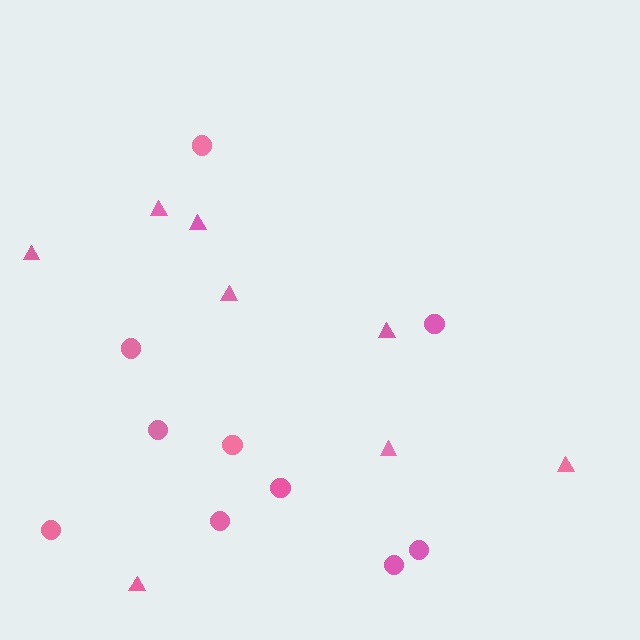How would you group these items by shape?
There are 2 groups: one group of triangles (8) and one group of circles (10).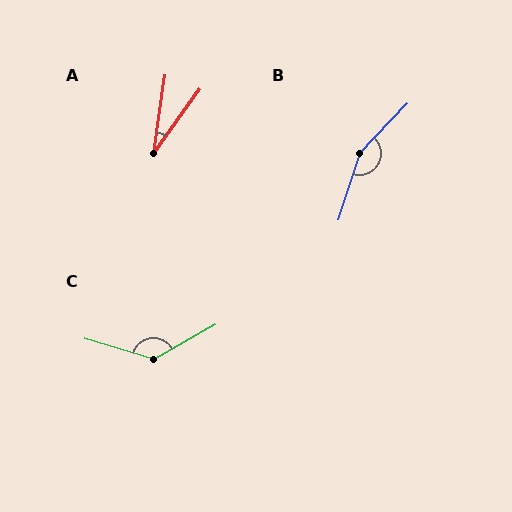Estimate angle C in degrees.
Approximately 133 degrees.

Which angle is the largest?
B, at approximately 154 degrees.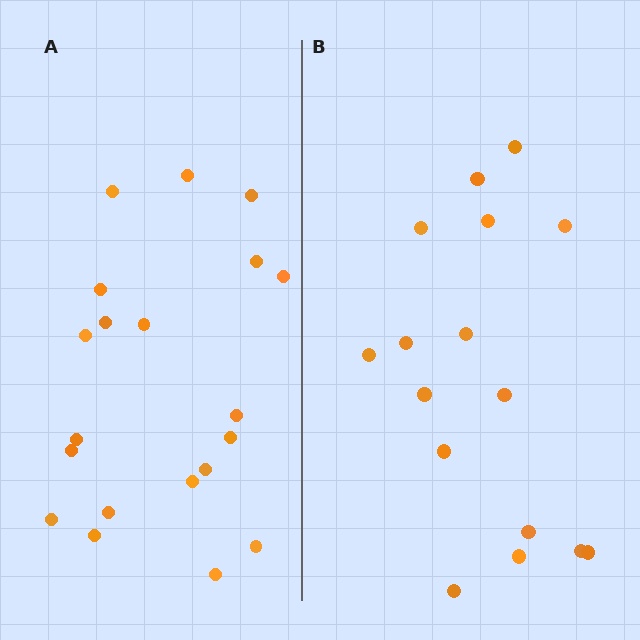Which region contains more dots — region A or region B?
Region A (the left region) has more dots.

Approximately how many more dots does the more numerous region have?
Region A has about 4 more dots than region B.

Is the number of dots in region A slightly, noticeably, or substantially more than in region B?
Region A has noticeably more, but not dramatically so. The ratio is roughly 1.2 to 1.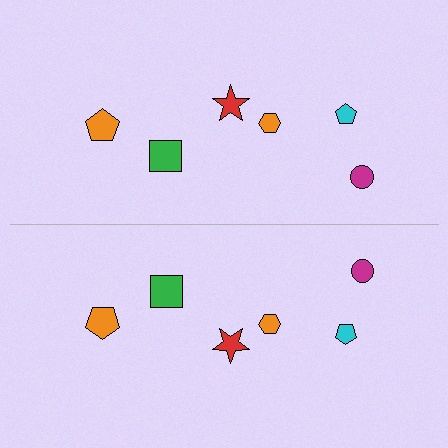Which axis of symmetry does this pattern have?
The pattern has a horizontal axis of symmetry running through the center of the image.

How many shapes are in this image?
There are 12 shapes in this image.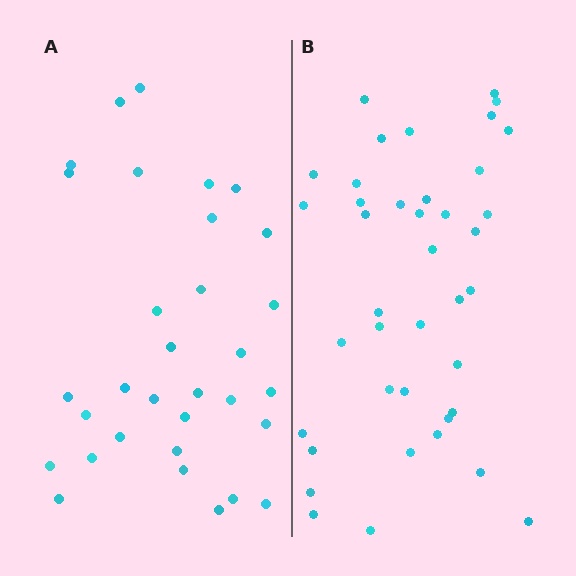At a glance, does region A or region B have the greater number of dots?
Region B (the right region) has more dots.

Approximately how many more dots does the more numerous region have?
Region B has roughly 8 or so more dots than region A.